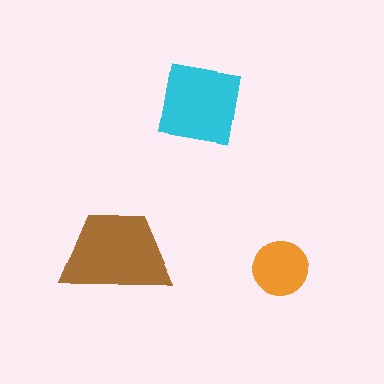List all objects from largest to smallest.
The brown trapezoid, the cyan square, the orange circle.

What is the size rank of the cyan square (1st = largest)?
2nd.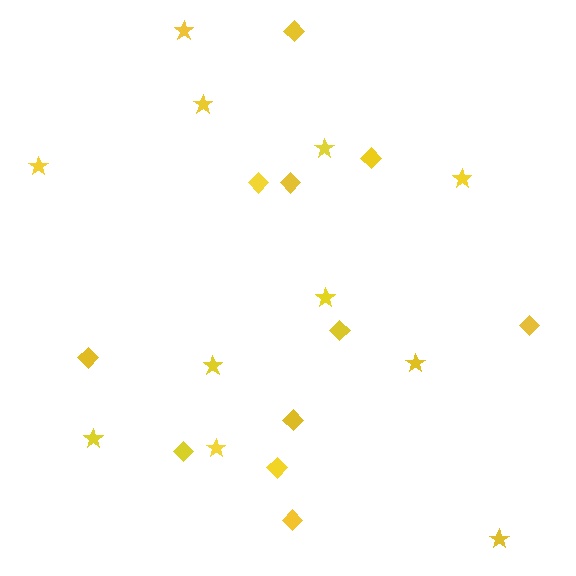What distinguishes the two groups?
There are 2 groups: one group of diamonds (11) and one group of stars (11).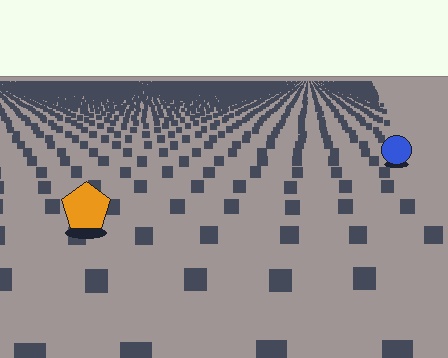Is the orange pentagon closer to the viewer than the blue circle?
Yes. The orange pentagon is closer — you can tell from the texture gradient: the ground texture is coarser near it.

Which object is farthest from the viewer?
The blue circle is farthest from the viewer. It appears smaller and the ground texture around it is denser.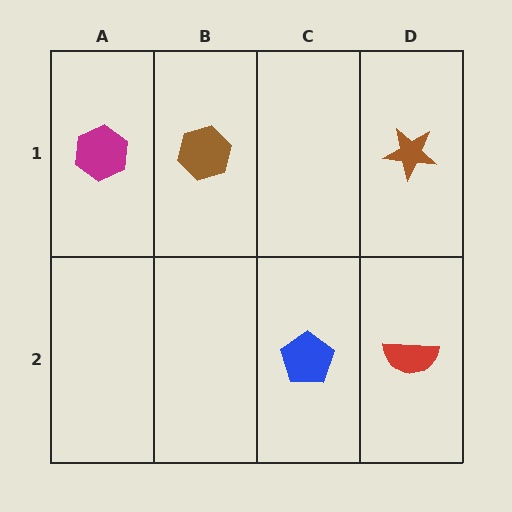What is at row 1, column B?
A brown hexagon.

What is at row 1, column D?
A brown star.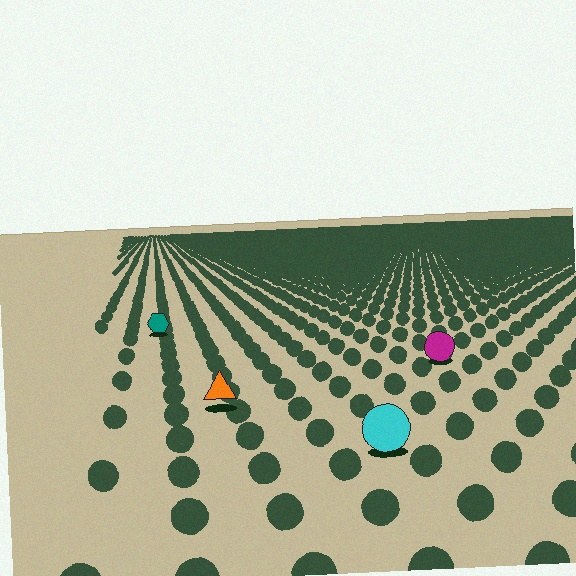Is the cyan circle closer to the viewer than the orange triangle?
Yes. The cyan circle is closer — you can tell from the texture gradient: the ground texture is coarser near it.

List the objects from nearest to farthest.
From nearest to farthest: the cyan circle, the orange triangle, the magenta circle, the teal hexagon.